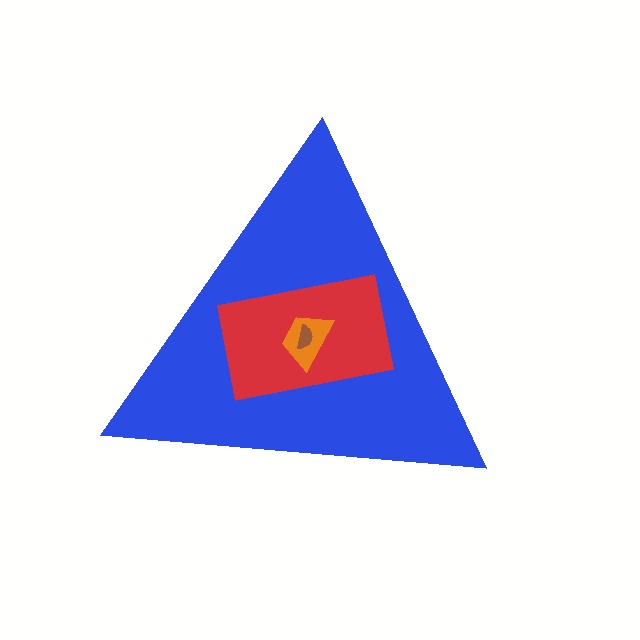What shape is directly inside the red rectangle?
The orange trapezoid.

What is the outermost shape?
The blue triangle.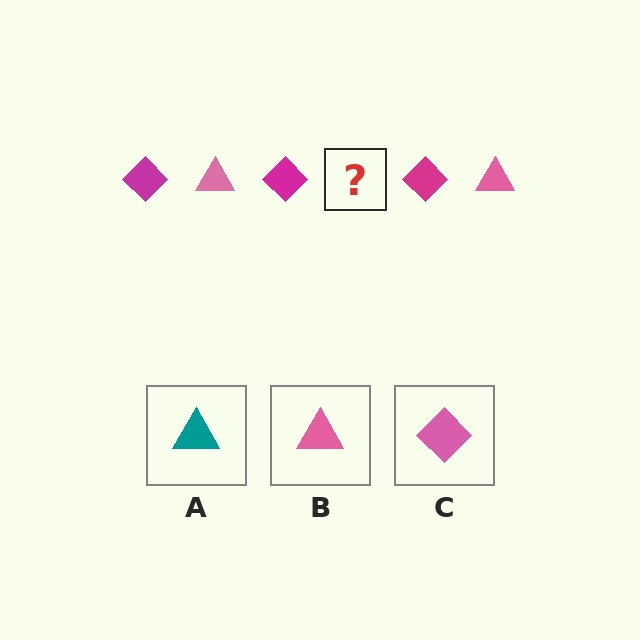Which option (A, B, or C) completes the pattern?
B.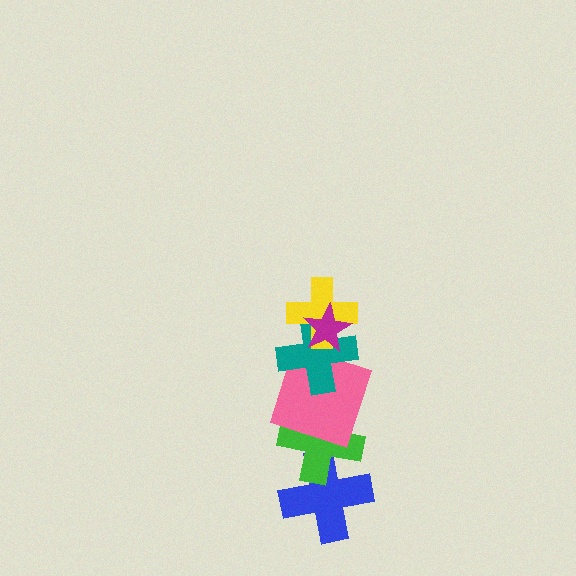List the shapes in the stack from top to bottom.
From top to bottom: the magenta star, the yellow cross, the teal cross, the pink square, the green cross, the blue cross.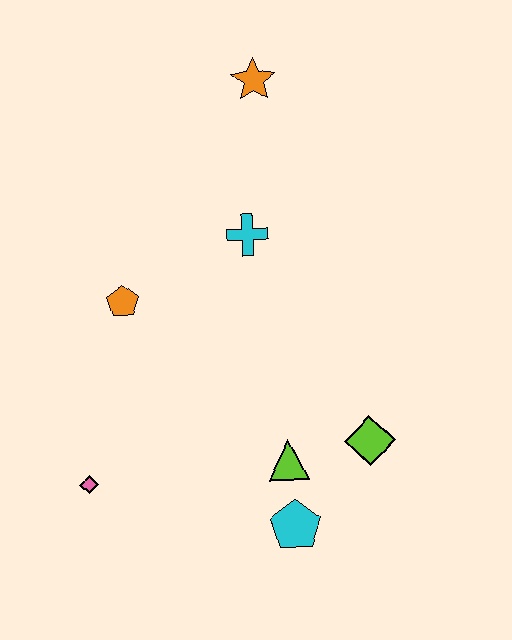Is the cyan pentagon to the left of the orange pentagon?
No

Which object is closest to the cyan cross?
The orange pentagon is closest to the cyan cross.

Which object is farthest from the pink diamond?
The orange star is farthest from the pink diamond.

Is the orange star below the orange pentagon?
No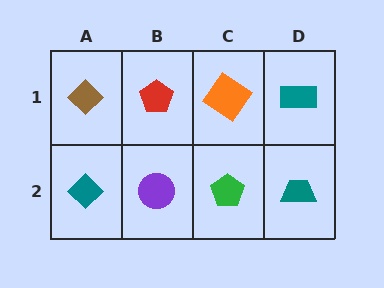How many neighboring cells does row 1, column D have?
2.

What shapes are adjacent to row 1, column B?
A purple circle (row 2, column B), a brown diamond (row 1, column A), an orange diamond (row 1, column C).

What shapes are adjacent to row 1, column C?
A green pentagon (row 2, column C), a red pentagon (row 1, column B), a teal rectangle (row 1, column D).